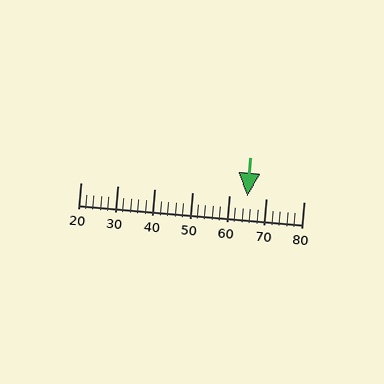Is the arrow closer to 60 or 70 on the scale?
The arrow is closer to 60.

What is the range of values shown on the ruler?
The ruler shows values from 20 to 80.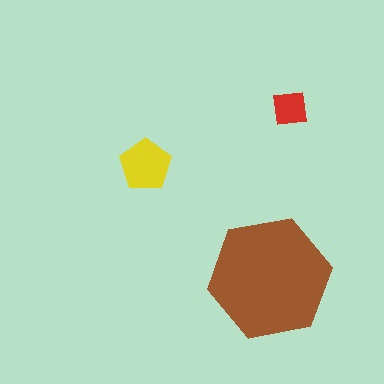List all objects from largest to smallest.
The brown hexagon, the yellow pentagon, the red square.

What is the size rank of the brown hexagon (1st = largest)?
1st.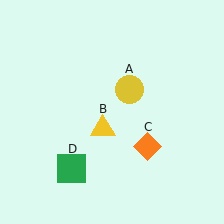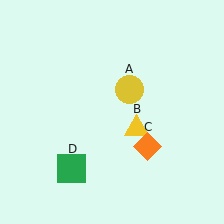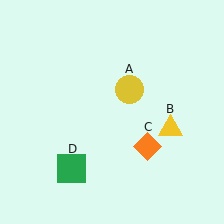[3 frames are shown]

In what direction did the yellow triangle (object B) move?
The yellow triangle (object B) moved right.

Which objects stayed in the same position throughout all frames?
Yellow circle (object A) and orange diamond (object C) and green square (object D) remained stationary.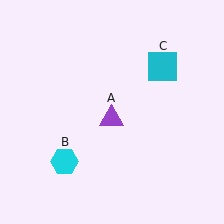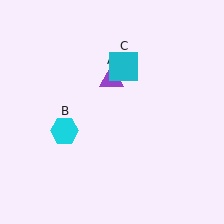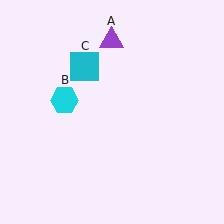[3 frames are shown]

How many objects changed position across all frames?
3 objects changed position: purple triangle (object A), cyan hexagon (object B), cyan square (object C).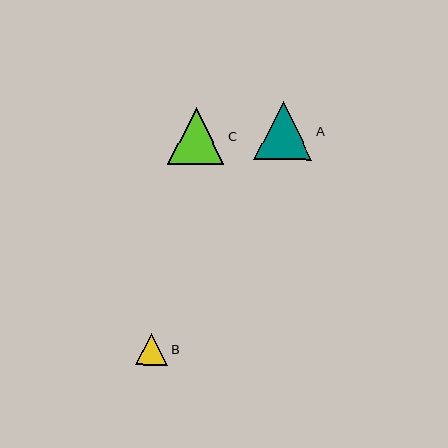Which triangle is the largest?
Triangle A is the largest with a size of approximately 58 pixels.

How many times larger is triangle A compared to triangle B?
Triangle A is approximately 1.8 times the size of triangle B.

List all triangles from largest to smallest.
From largest to smallest: A, C, B.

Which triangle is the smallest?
Triangle B is the smallest with a size of approximately 32 pixels.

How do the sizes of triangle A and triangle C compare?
Triangle A and triangle C are approximately the same size.